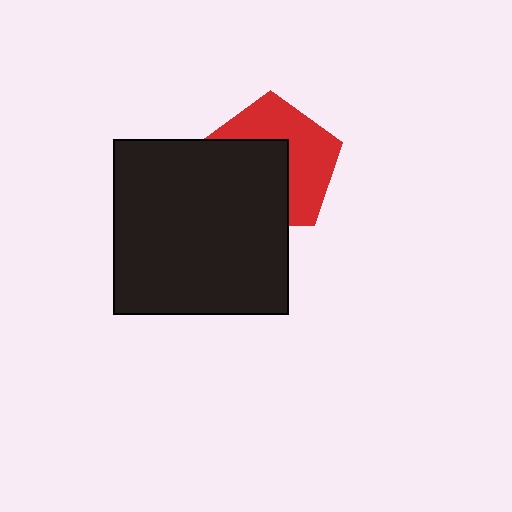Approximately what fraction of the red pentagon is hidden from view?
Roughly 50% of the red pentagon is hidden behind the black square.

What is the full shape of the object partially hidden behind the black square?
The partially hidden object is a red pentagon.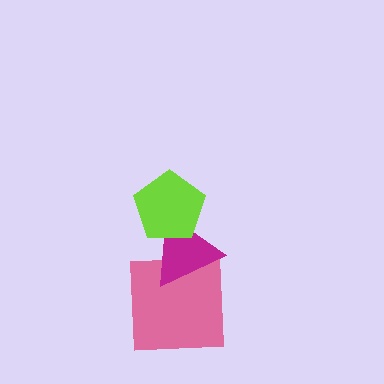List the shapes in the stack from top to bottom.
From top to bottom: the lime pentagon, the magenta triangle, the pink square.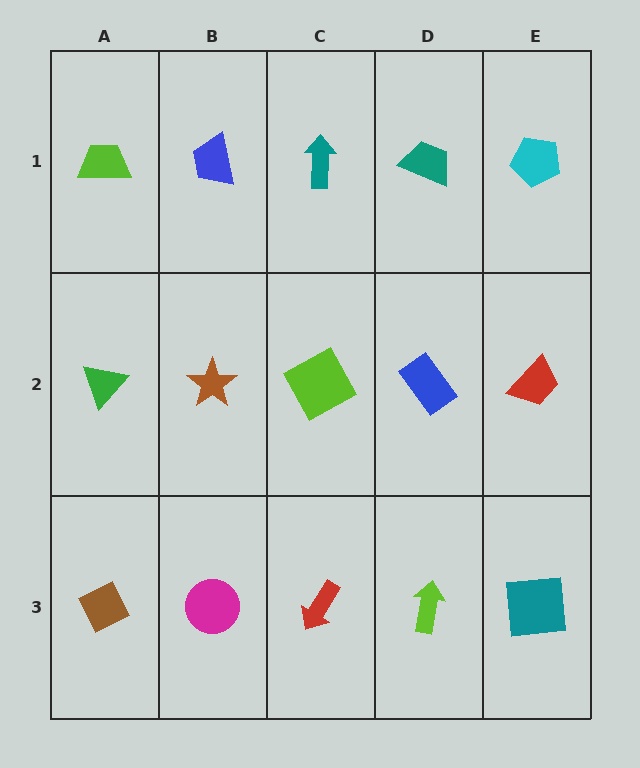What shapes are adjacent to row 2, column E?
A cyan pentagon (row 1, column E), a teal square (row 3, column E), a blue rectangle (row 2, column D).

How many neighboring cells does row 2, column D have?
4.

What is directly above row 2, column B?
A blue trapezoid.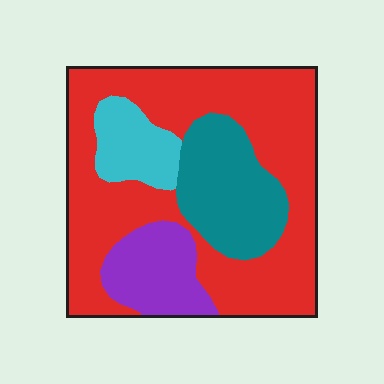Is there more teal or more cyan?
Teal.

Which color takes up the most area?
Red, at roughly 60%.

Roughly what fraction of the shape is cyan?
Cyan takes up about one tenth (1/10) of the shape.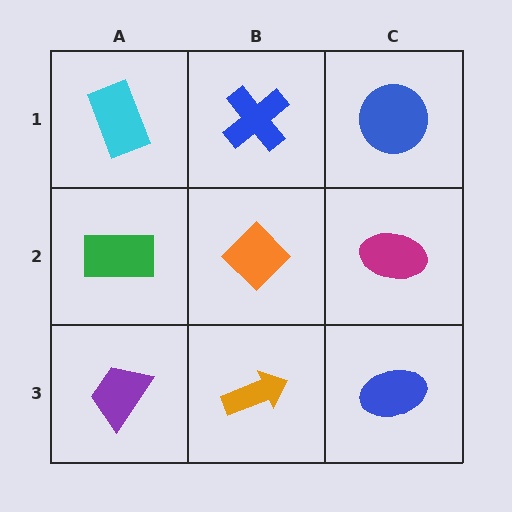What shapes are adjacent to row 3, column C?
A magenta ellipse (row 2, column C), an orange arrow (row 3, column B).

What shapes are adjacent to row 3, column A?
A green rectangle (row 2, column A), an orange arrow (row 3, column B).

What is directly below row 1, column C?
A magenta ellipse.